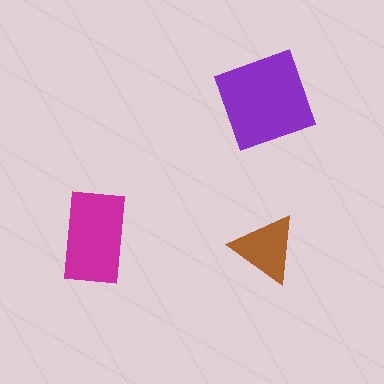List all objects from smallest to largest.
The brown triangle, the magenta rectangle, the purple diamond.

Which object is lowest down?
The brown triangle is bottommost.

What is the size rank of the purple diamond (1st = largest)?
1st.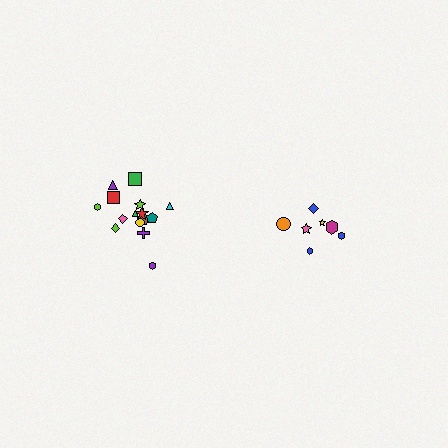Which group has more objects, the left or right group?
The left group.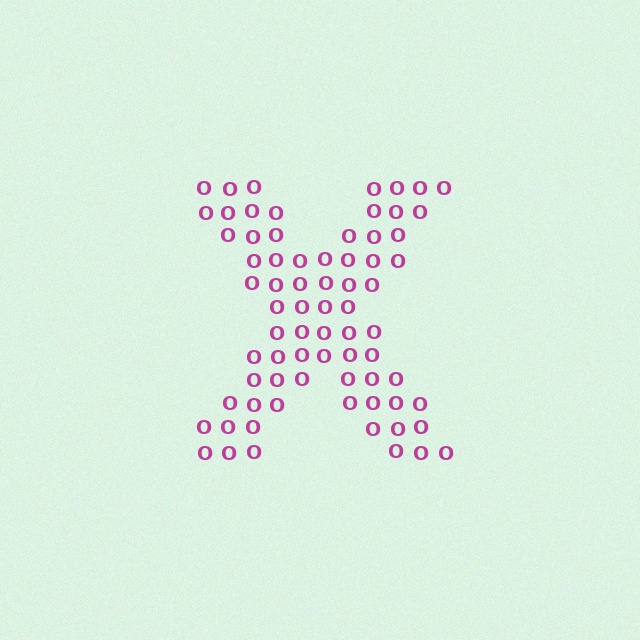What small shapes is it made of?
It is made of small letter O's.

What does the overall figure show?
The overall figure shows the letter X.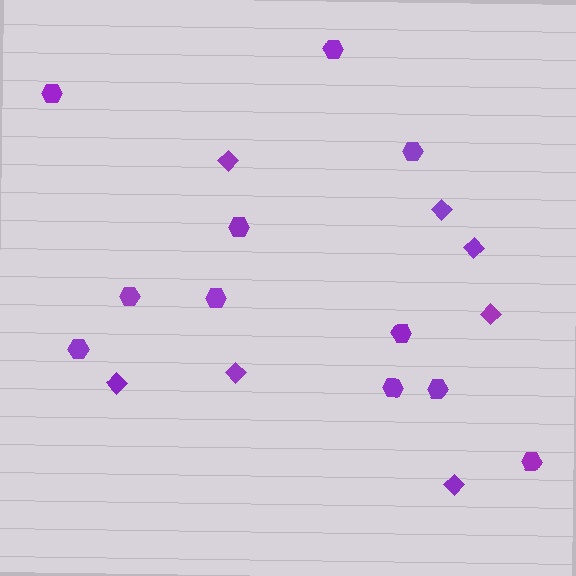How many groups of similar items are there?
There are 2 groups: one group of diamonds (7) and one group of hexagons (11).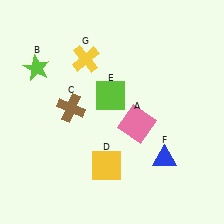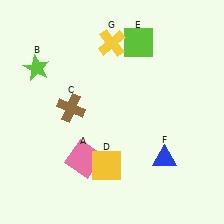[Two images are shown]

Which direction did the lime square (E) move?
The lime square (E) moved up.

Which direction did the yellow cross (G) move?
The yellow cross (G) moved right.